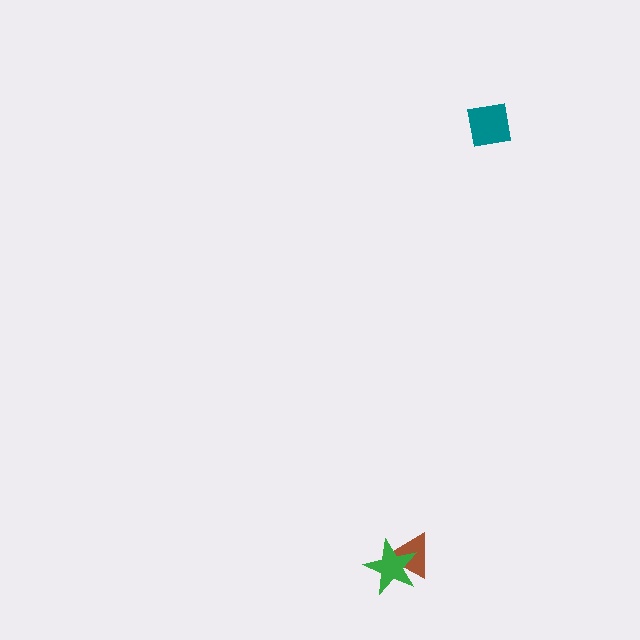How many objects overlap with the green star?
1 object overlaps with the green star.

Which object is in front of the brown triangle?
The green star is in front of the brown triangle.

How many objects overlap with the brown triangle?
1 object overlaps with the brown triangle.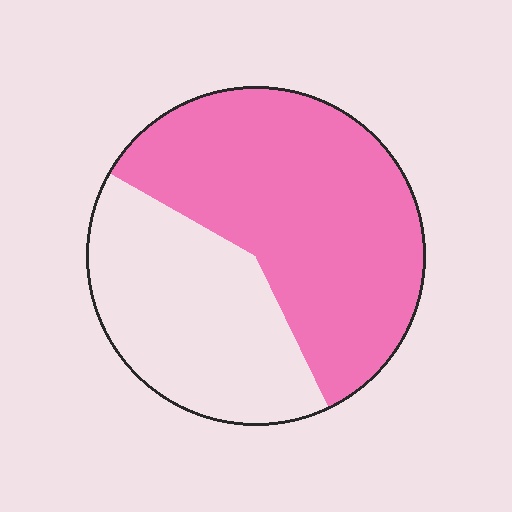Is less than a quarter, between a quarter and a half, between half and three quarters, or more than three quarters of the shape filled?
Between half and three quarters.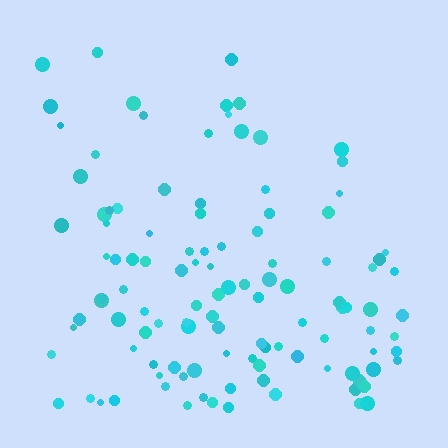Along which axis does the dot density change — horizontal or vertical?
Vertical.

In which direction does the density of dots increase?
From top to bottom, with the bottom side densest.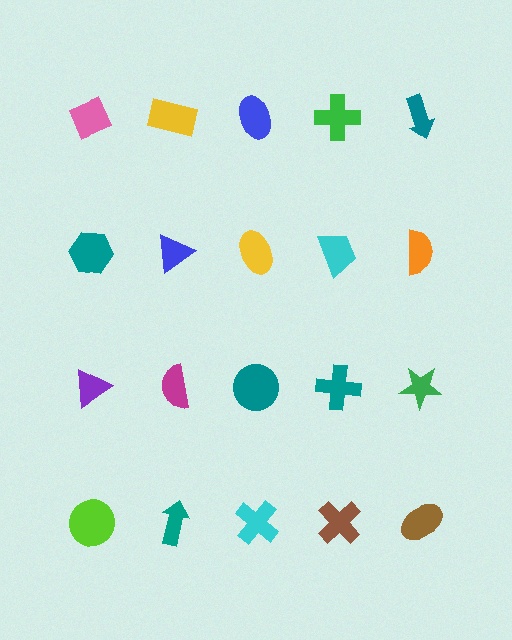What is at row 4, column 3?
A cyan cross.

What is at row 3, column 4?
A teal cross.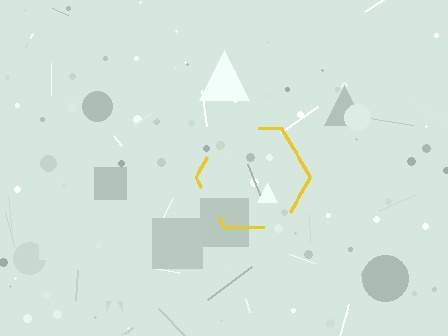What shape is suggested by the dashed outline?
The dashed outline suggests a hexagon.